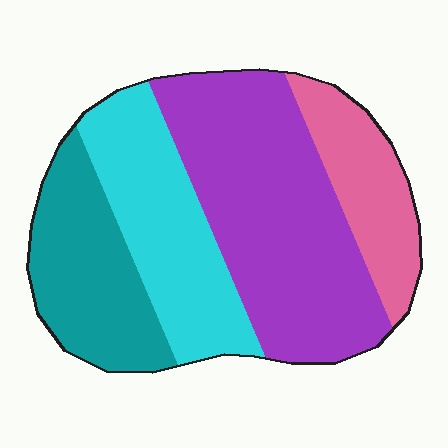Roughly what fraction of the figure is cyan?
Cyan takes up less than a quarter of the figure.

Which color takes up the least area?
Pink, at roughly 15%.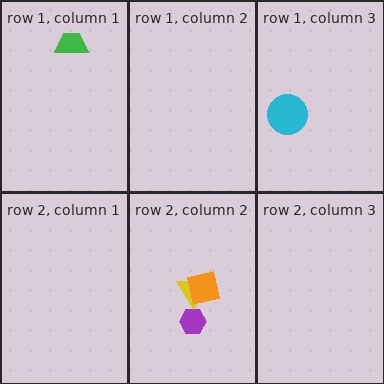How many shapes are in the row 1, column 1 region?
1.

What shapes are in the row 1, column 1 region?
The green trapezoid.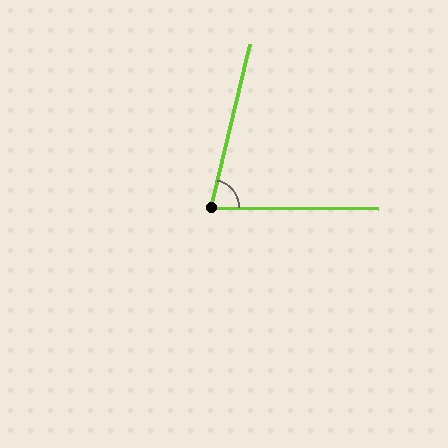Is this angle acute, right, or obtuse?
It is acute.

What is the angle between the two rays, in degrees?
Approximately 77 degrees.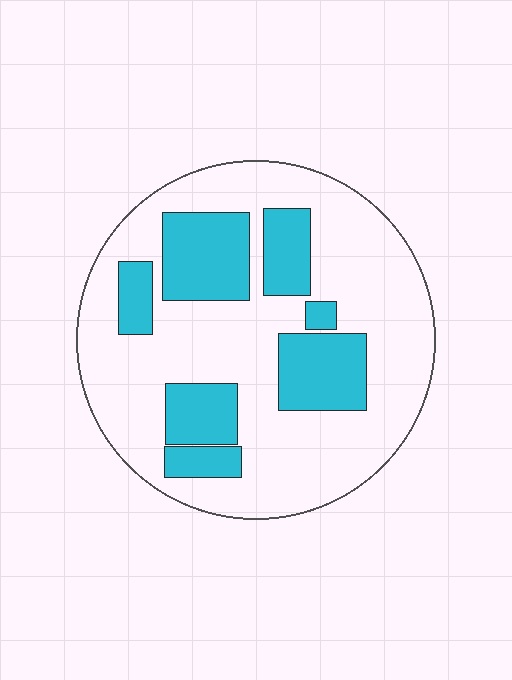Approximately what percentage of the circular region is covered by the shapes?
Approximately 30%.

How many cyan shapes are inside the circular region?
7.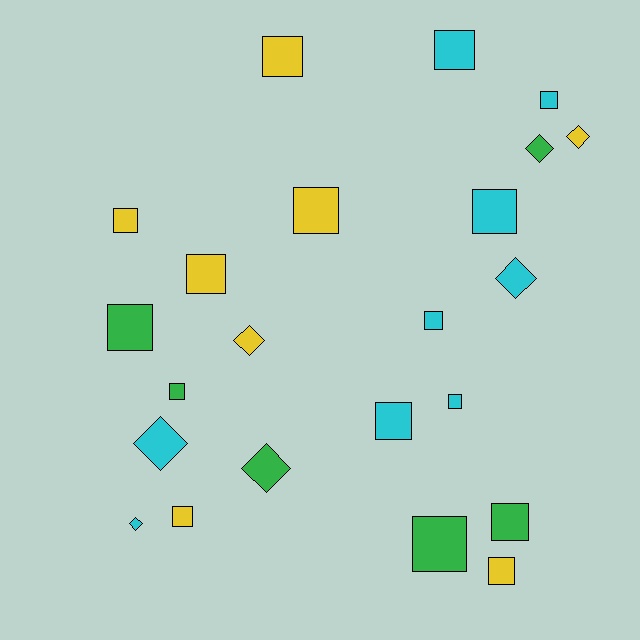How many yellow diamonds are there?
There are 2 yellow diamonds.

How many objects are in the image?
There are 23 objects.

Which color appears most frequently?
Cyan, with 9 objects.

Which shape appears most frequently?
Square, with 16 objects.